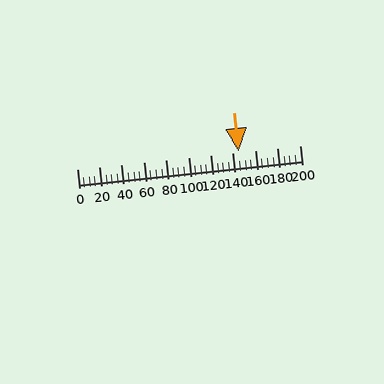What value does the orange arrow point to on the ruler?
The orange arrow points to approximately 145.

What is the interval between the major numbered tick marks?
The major tick marks are spaced 20 units apart.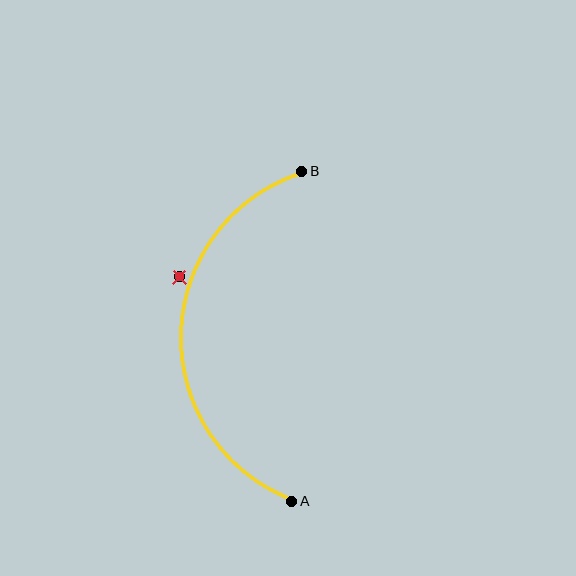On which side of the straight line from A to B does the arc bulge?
The arc bulges to the left of the straight line connecting A and B.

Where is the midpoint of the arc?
The arc midpoint is the point on the curve farthest from the straight line joining A and B. It sits to the left of that line.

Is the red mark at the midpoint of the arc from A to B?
No — the red mark does not lie on the arc at all. It sits slightly outside the curve.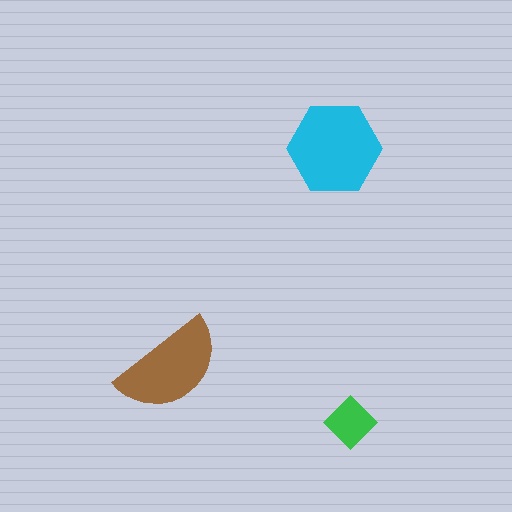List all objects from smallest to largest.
The green diamond, the brown semicircle, the cyan hexagon.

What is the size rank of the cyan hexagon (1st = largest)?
1st.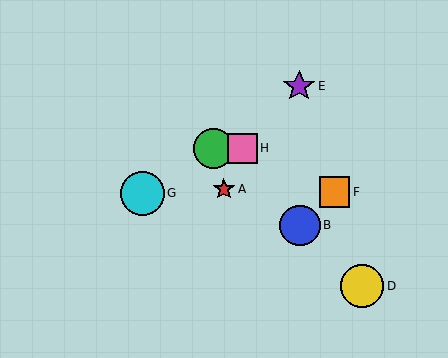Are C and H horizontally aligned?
Yes, both are at y≈148.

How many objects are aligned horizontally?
2 objects (C, H) are aligned horizontally.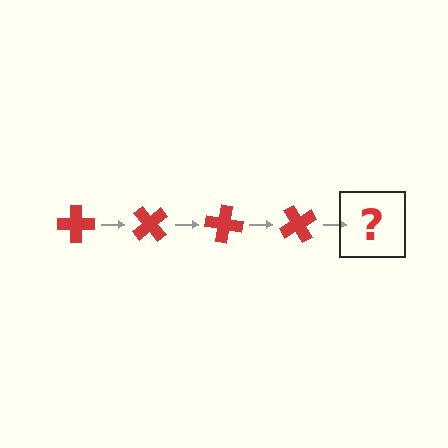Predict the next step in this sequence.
The next step is a red cross rotated 200 degrees.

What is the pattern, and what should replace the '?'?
The pattern is that the cross rotates 50 degrees each step. The '?' should be a red cross rotated 200 degrees.